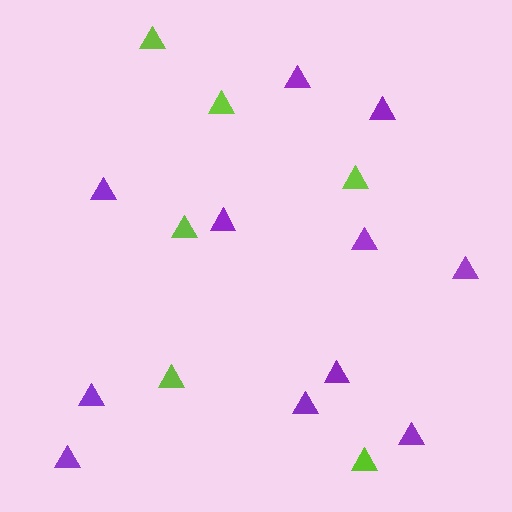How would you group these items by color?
There are 2 groups: one group of purple triangles (11) and one group of lime triangles (6).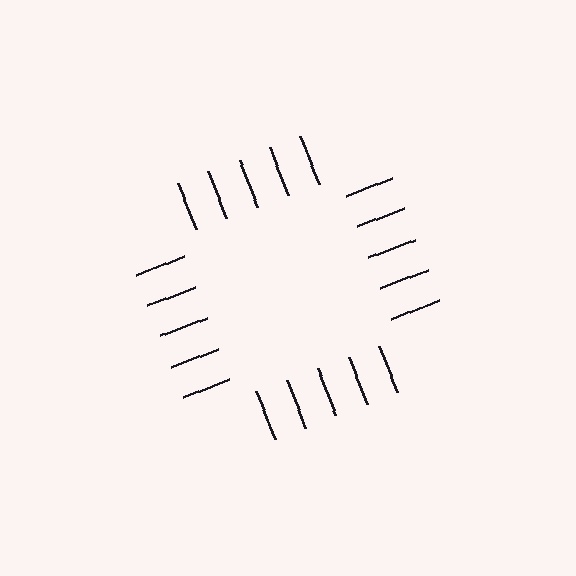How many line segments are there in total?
20 — 5 along each of the 4 edges.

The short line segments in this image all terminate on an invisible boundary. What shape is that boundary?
An illusory square — the line segments terminate on its edges but no continuous stroke is drawn.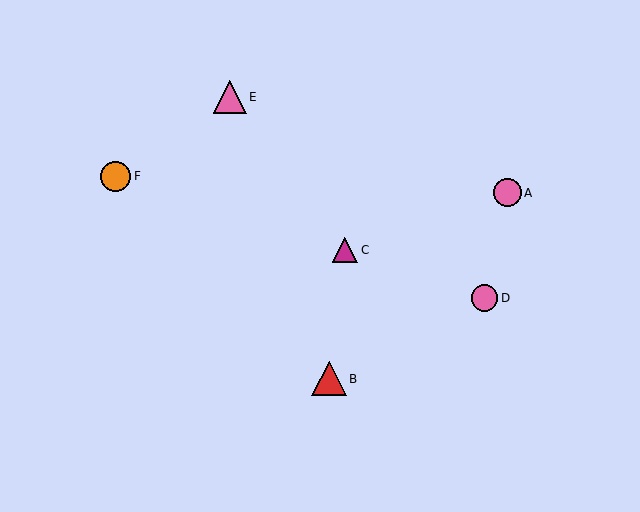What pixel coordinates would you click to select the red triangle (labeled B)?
Click at (329, 379) to select the red triangle B.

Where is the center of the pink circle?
The center of the pink circle is at (508, 193).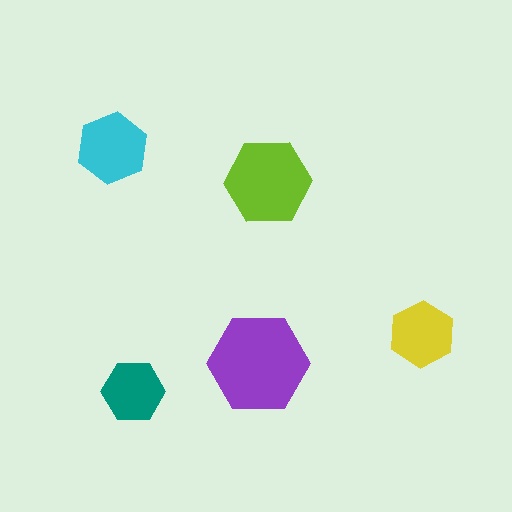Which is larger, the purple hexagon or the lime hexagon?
The purple one.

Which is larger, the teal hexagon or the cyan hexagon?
The cyan one.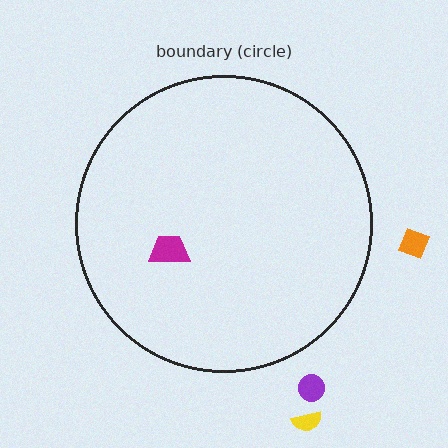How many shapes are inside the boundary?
1 inside, 3 outside.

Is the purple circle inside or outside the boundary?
Outside.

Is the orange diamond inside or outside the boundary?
Outside.